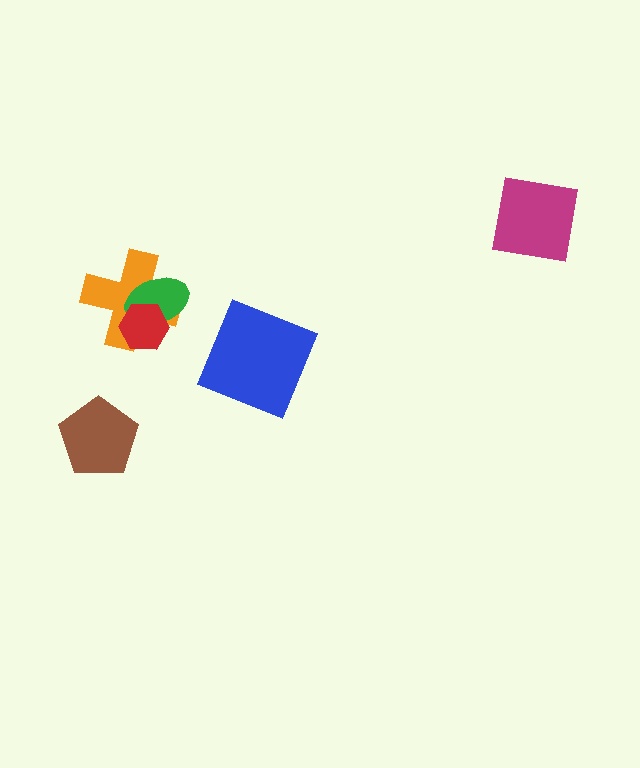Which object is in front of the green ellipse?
The red hexagon is in front of the green ellipse.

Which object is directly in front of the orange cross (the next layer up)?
The green ellipse is directly in front of the orange cross.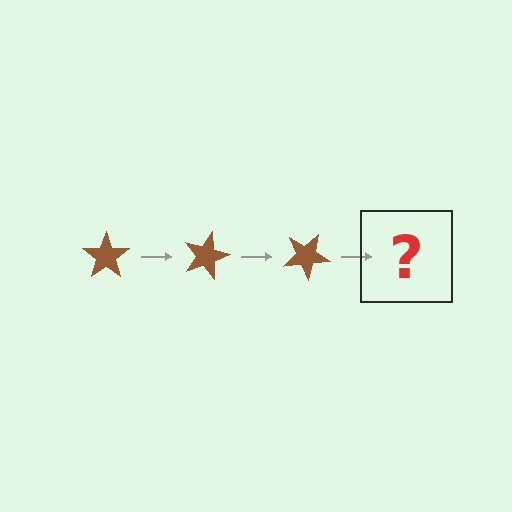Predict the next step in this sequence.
The next step is a brown star rotated 45 degrees.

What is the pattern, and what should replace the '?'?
The pattern is that the star rotates 15 degrees each step. The '?' should be a brown star rotated 45 degrees.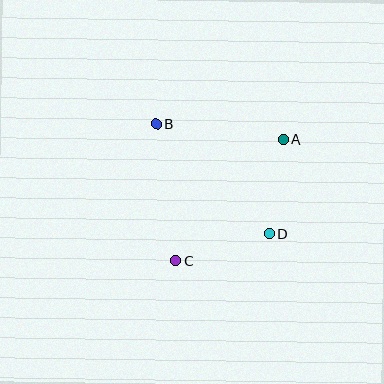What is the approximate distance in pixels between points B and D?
The distance between B and D is approximately 158 pixels.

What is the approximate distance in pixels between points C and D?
The distance between C and D is approximately 98 pixels.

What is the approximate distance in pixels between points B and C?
The distance between B and C is approximately 138 pixels.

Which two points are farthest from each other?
Points A and C are farthest from each other.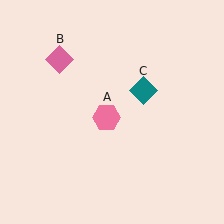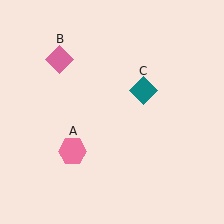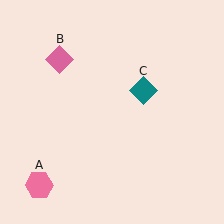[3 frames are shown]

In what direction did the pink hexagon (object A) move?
The pink hexagon (object A) moved down and to the left.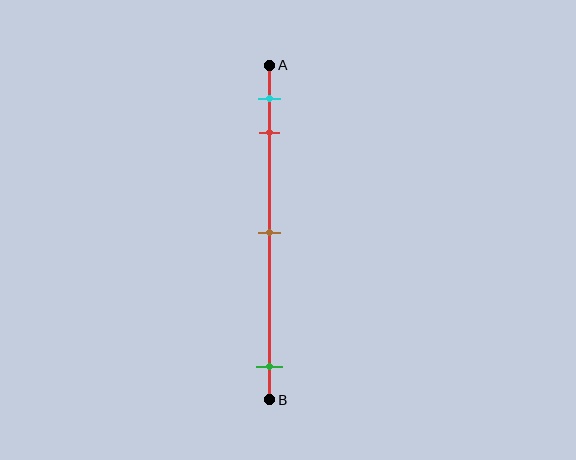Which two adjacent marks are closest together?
The cyan and red marks are the closest adjacent pair.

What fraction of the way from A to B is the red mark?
The red mark is approximately 20% (0.2) of the way from A to B.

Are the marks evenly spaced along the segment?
No, the marks are not evenly spaced.